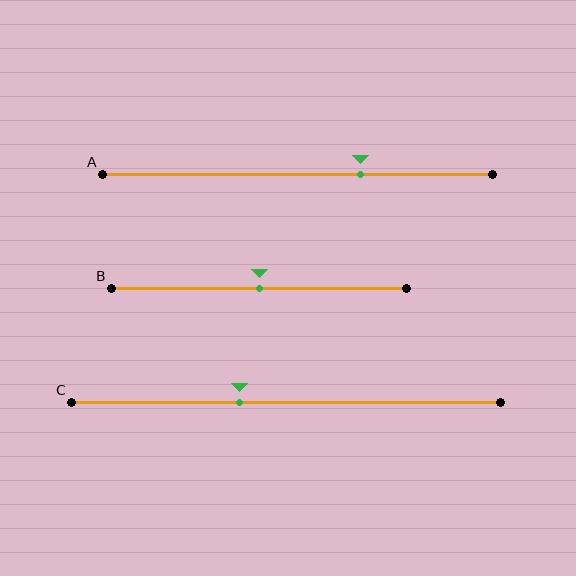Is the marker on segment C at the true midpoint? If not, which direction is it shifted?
No, the marker on segment C is shifted to the left by about 11% of the segment length.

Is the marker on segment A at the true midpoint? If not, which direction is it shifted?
No, the marker on segment A is shifted to the right by about 16% of the segment length.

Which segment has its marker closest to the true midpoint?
Segment B has its marker closest to the true midpoint.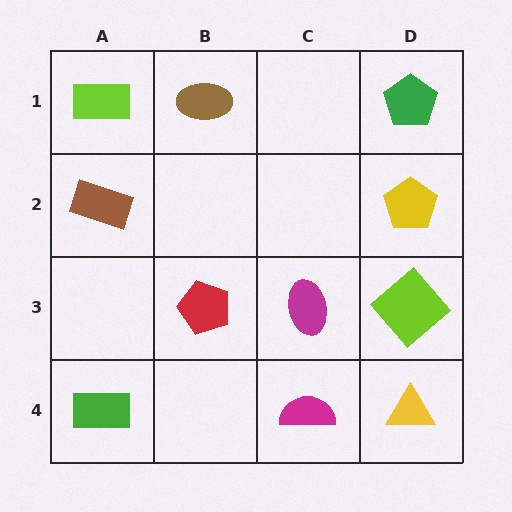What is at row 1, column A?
A lime rectangle.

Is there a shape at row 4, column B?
No, that cell is empty.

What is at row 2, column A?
A brown rectangle.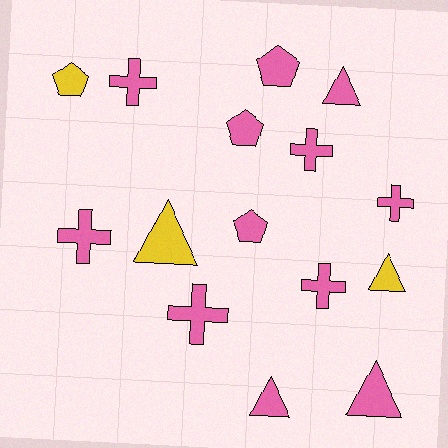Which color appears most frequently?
Pink, with 12 objects.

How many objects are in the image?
There are 15 objects.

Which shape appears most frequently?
Cross, with 6 objects.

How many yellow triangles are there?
There are 2 yellow triangles.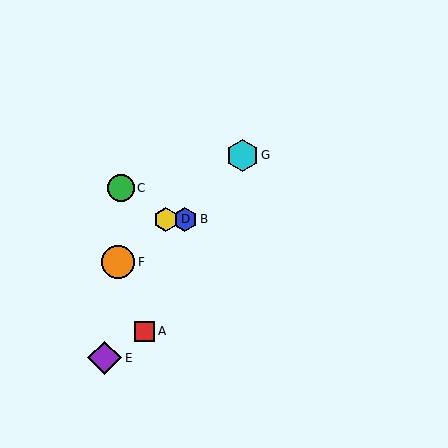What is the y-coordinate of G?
Object G is at y≈155.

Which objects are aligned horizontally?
Objects B, D are aligned horizontally.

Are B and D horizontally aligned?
Yes, both are at y≈219.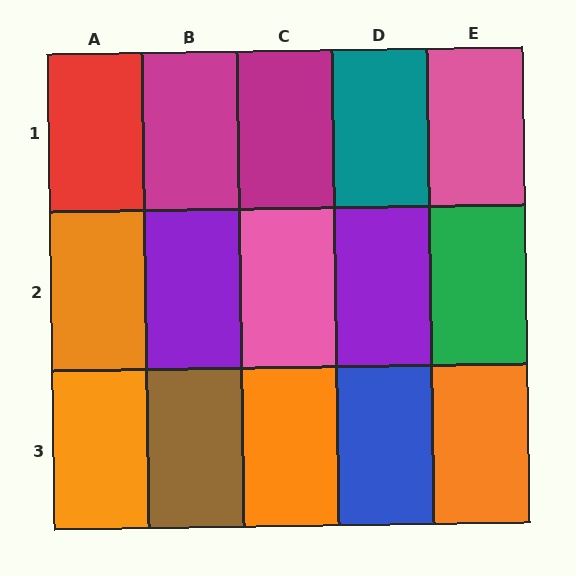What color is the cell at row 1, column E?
Pink.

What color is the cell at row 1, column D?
Teal.